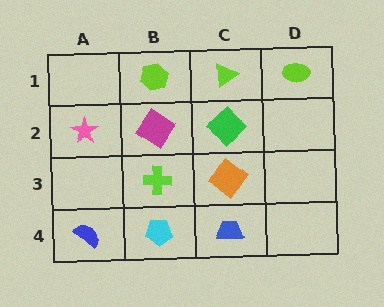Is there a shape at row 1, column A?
No, that cell is empty.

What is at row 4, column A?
A blue semicircle.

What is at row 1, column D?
A lime ellipse.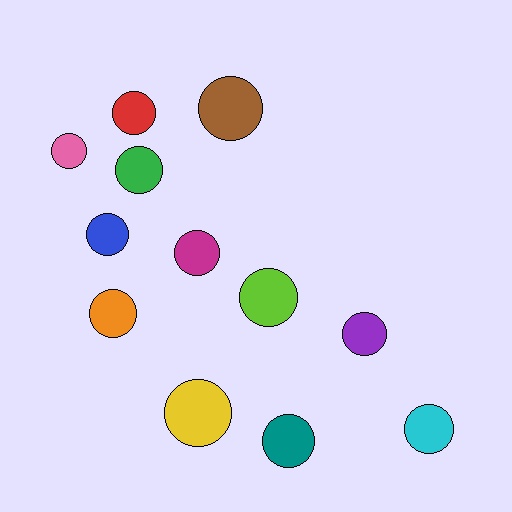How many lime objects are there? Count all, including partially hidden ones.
There is 1 lime object.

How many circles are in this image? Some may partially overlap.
There are 12 circles.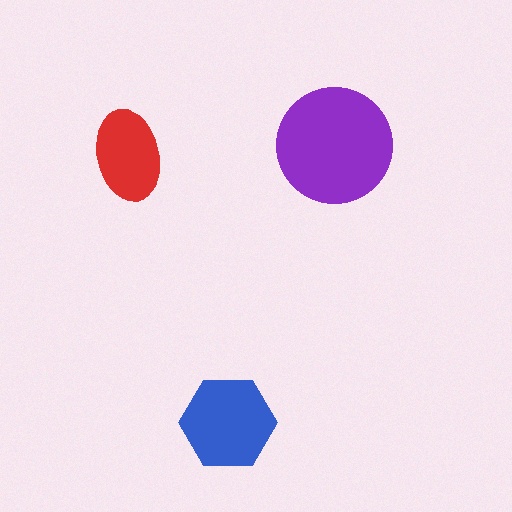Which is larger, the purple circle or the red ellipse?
The purple circle.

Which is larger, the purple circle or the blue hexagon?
The purple circle.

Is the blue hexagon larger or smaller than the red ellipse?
Larger.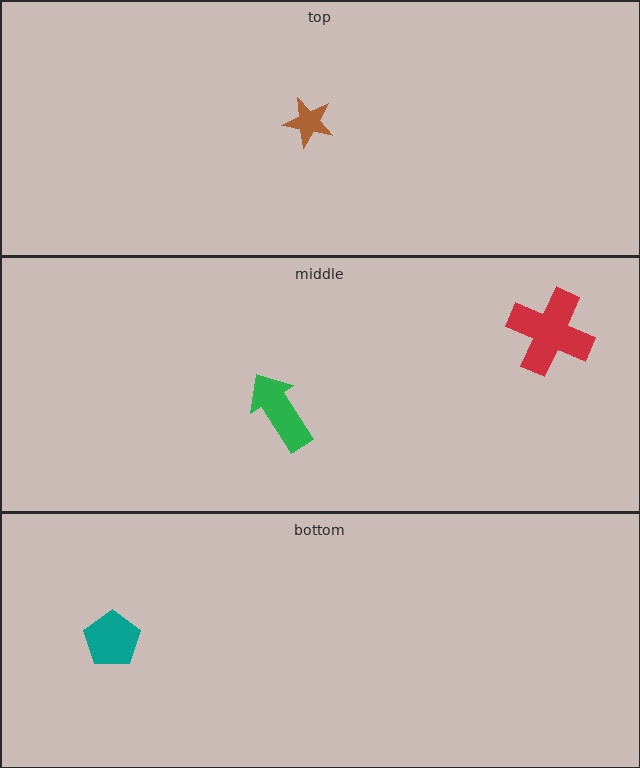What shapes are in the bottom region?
The teal pentagon.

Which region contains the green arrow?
The middle region.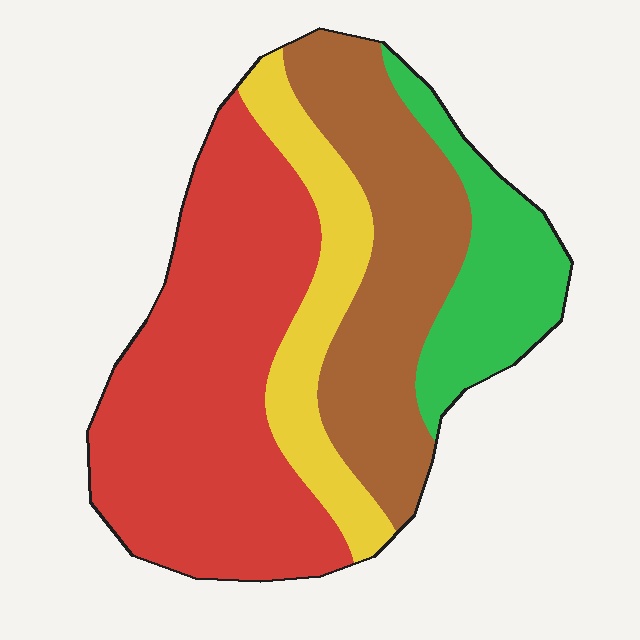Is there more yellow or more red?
Red.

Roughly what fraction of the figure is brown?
Brown covers about 25% of the figure.